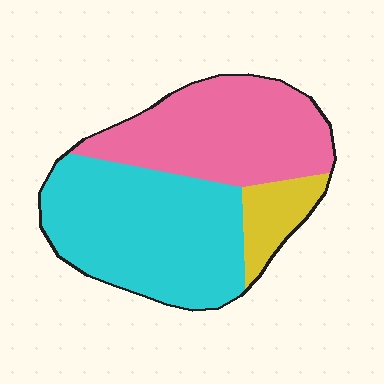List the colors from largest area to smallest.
From largest to smallest: cyan, pink, yellow.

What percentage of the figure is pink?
Pink covers roughly 40% of the figure.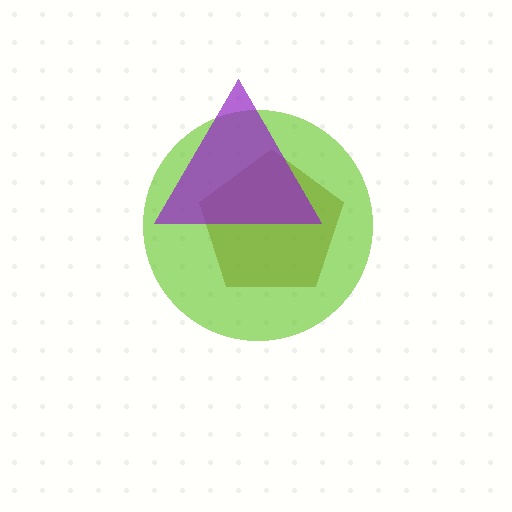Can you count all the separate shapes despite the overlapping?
Yes, there are 3 separate shapes.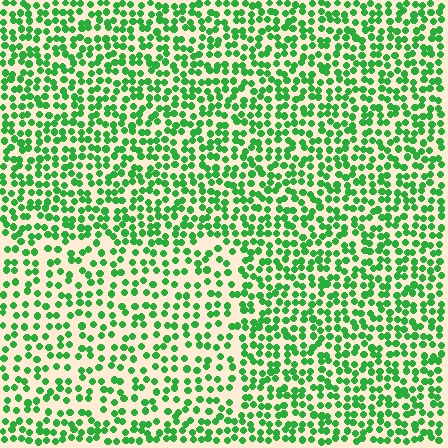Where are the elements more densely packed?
The elements are more densely packed outside the rectangle boundary.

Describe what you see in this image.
The image contains small green elements arranged at two different densities. A rectangle-shaped region is visible where the elements are less densely packed than the surrounding area.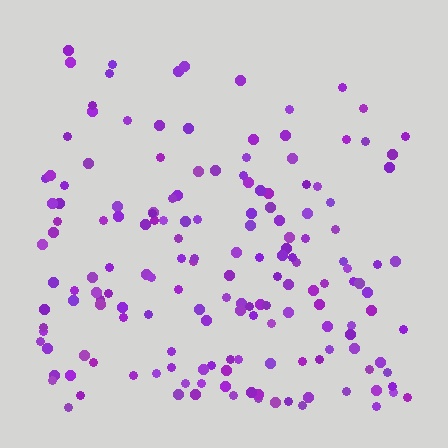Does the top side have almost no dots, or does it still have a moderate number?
Still a moderate number, just noticeably fewer than the bottom.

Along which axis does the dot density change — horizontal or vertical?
Vertical.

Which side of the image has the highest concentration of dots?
The bottom.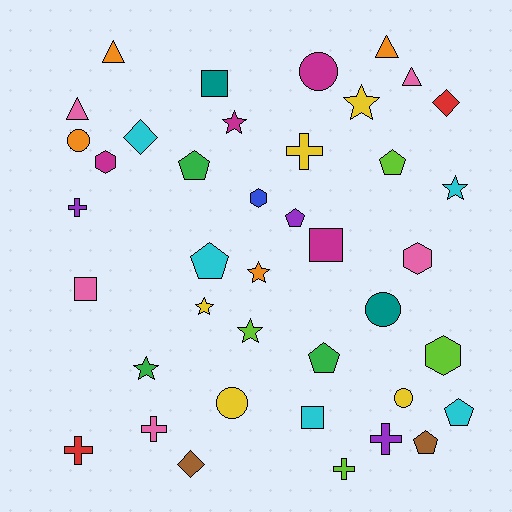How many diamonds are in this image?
There are 3 diamonds.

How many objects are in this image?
There are 40 objects.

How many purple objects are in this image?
There are 3 purple objects.